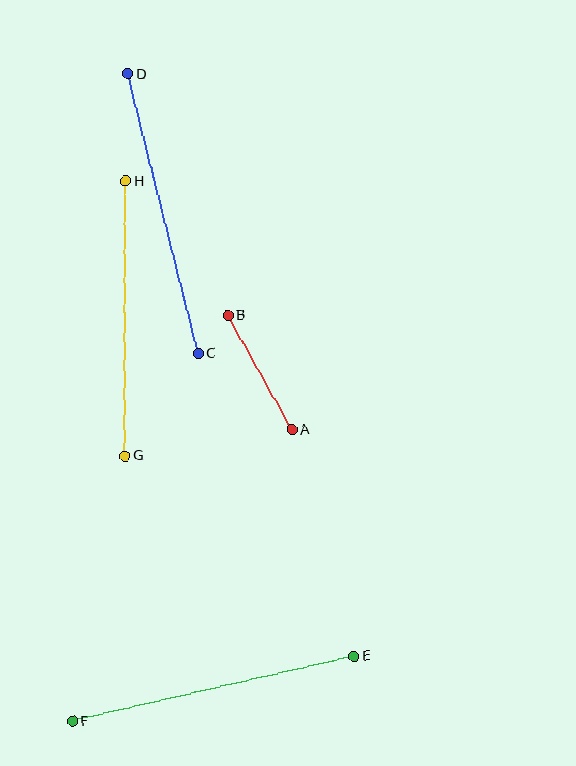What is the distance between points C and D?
The distance is approximately 288 pixels.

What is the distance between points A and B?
The distance is approximately 131 pixels.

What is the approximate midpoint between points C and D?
The midpoint is at approximately (163, 214) pixels.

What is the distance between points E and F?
The distance is approximately 289 pixels.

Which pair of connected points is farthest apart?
Points E and F are farthest apart.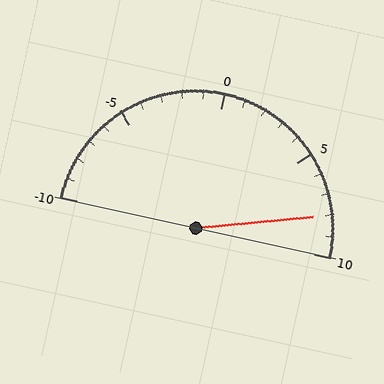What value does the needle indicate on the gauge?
The needle indicates approximately 8.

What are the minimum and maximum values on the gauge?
The gauge ranges from -10 to 10.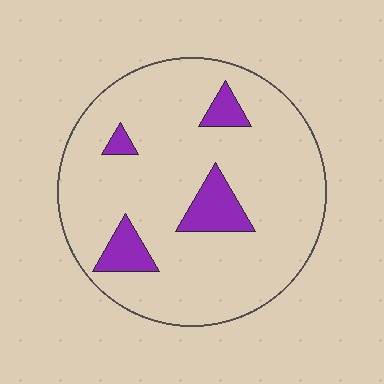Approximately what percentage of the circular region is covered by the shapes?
Approximately 10%.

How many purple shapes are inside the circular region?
4.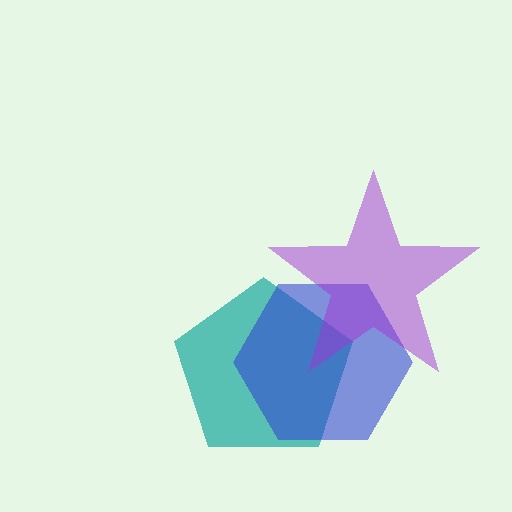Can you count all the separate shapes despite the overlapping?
Yes, there are 3 separate shapes.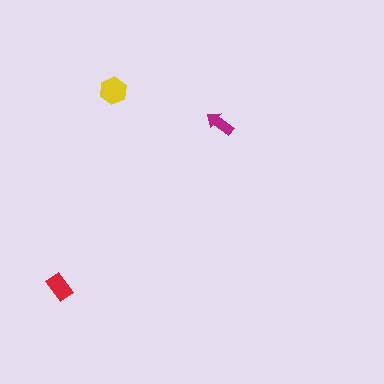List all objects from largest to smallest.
The yellow hexagon, the red rectangle, the magenta arrow.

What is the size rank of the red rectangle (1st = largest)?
2nd.